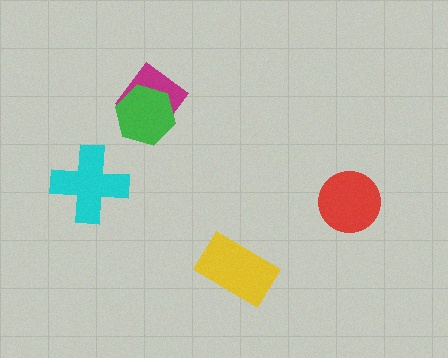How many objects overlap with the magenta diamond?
1 object overlaps with the magenta diamond.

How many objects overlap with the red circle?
0 objects overlap with the red circle.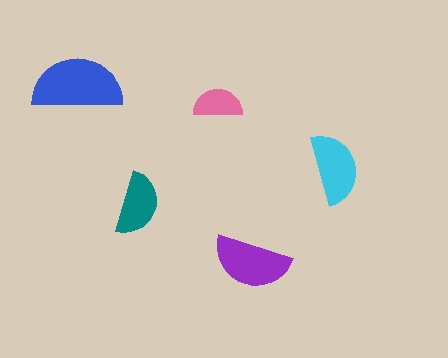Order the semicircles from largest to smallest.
the blue one, the purple one, the cyan one, the teal one, the pink one.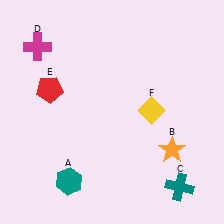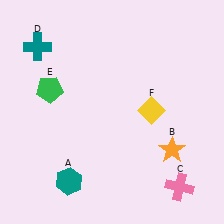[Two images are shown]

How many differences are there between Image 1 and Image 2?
There are 3 differences between the two images.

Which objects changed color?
C changed from teal to pink. D changed from magenta to teal. E changed from red to green.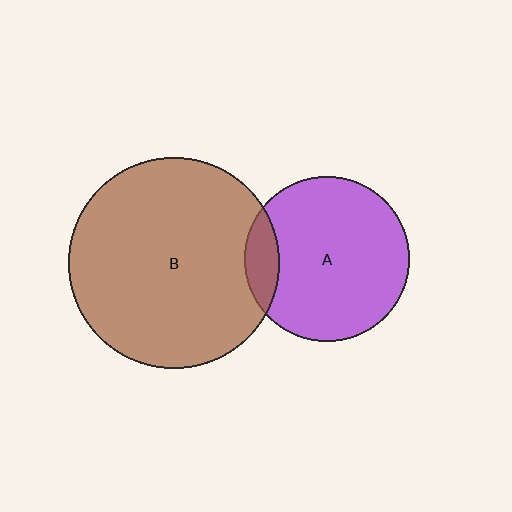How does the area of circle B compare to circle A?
Approximately 1.6 times.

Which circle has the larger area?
Circle B (brown).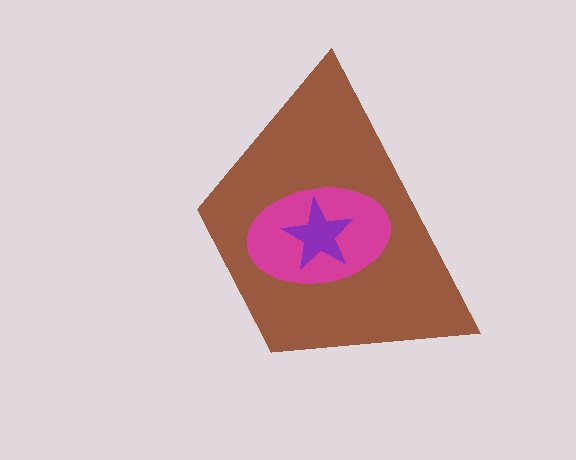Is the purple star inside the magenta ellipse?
Yes.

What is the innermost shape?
The purple star.